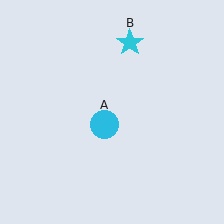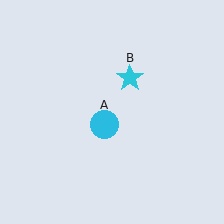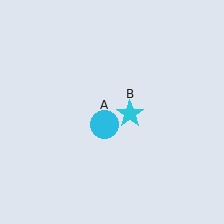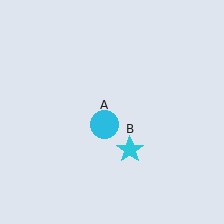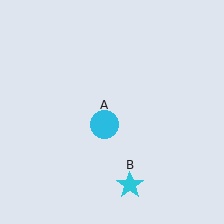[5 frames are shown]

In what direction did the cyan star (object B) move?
The cyan star (object B) moved down.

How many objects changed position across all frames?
1 object changed position: cyan star (object B).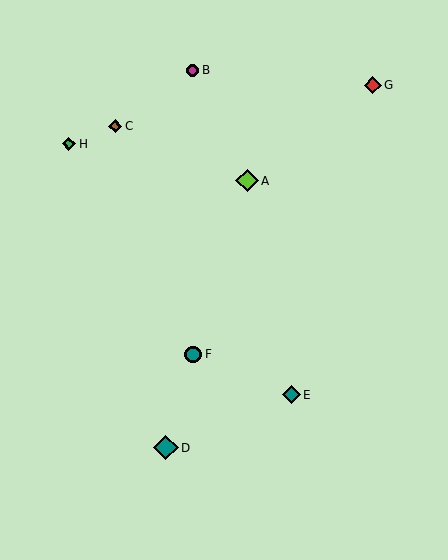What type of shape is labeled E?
Shape E is a teal diamond.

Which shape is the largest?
The teal diamond (labeled D) is the largest.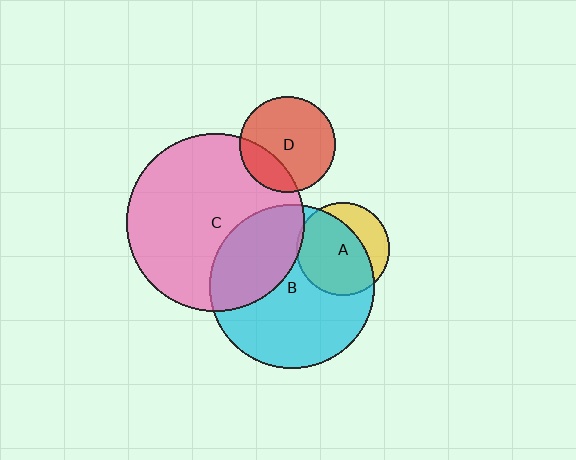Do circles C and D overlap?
Yes.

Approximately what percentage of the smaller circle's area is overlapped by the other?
Approximately 25%.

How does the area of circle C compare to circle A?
Approximately 3.7 times.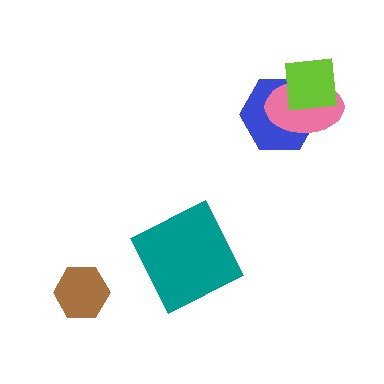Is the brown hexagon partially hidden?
No, no other shape covers it.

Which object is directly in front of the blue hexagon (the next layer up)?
The pink ellipse is directly in front of the blue hexagon.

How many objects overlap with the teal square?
0 objects overlap with the teal square.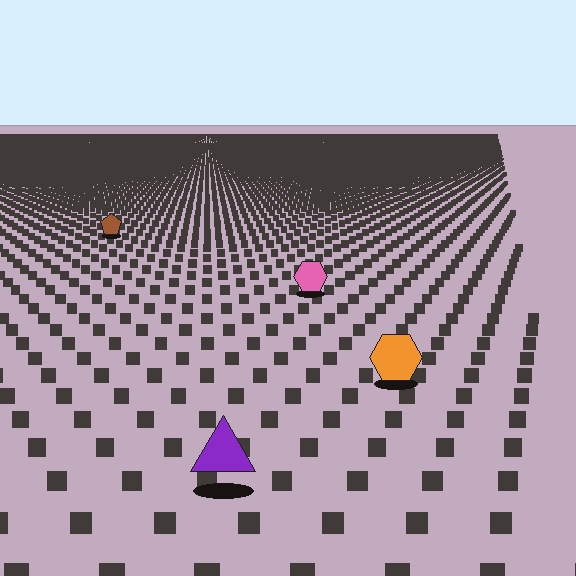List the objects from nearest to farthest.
From nearest to farthest: the purple triangle, the orange hexagon, the pink hexagon, the brown pentagon.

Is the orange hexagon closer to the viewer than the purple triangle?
No. The purple triangle is closer — you can tell from the texture gradient: the ground texture is coarser near it.